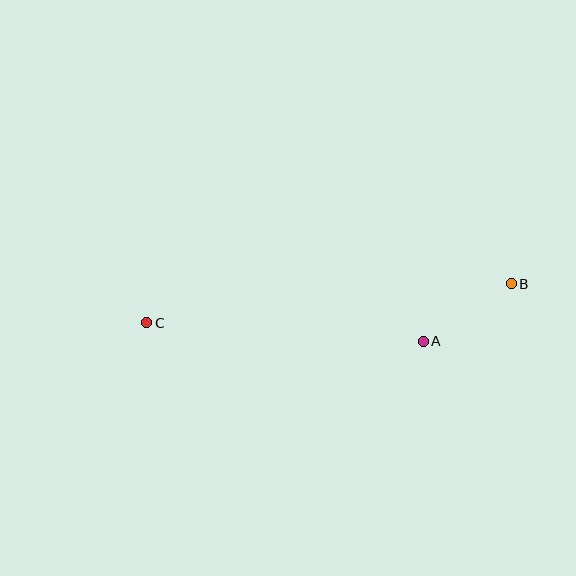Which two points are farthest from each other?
Points B and C are farthest from each other.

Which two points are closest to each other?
Points A and B are closest to each other.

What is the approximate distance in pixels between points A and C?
The distance between A and C is approximately 277 pixels.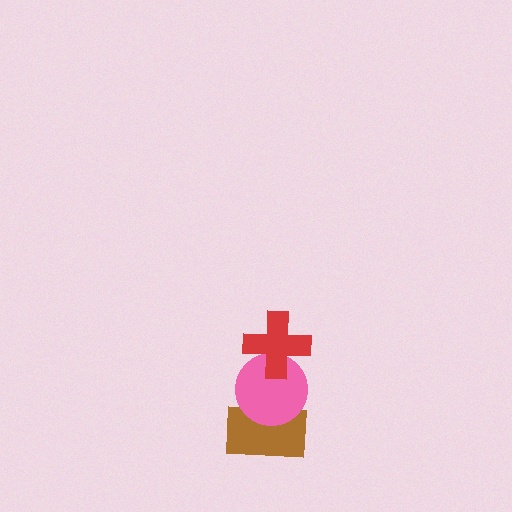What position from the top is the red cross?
The red cross is 1st from the top.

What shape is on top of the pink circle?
The red cross is on top of the pink circle.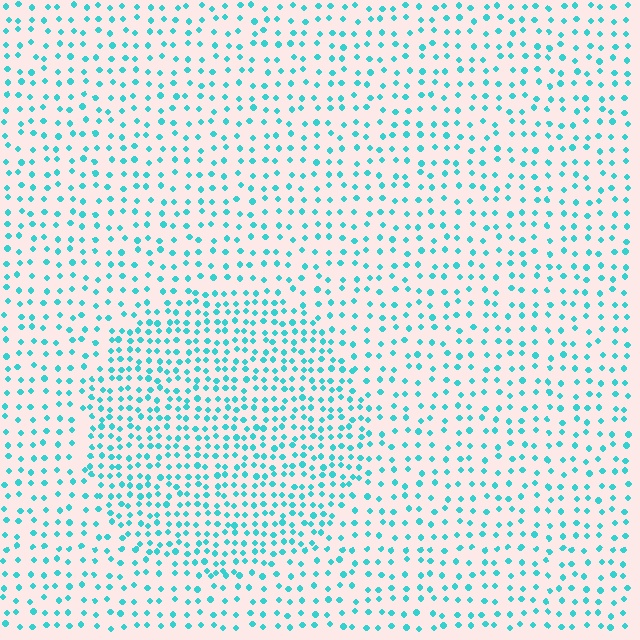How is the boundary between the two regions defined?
The boundary is defined by a change in element density (approximately 1.8x ratio). All elements are the same color, size, and shape.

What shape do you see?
I see a circle.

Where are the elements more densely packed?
The elements are more densely packed inside the circle boundary.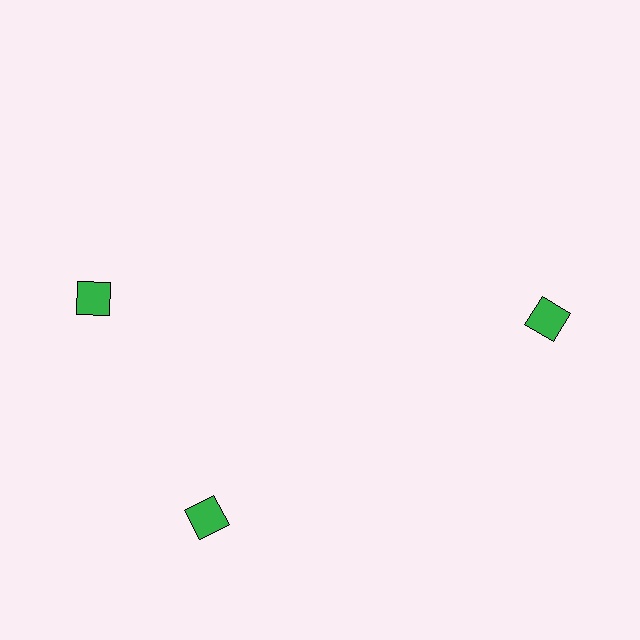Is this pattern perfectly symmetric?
No. The 3 green diamonds are arranged in a ring, but one element near the 11 o'clock position is rotated out of alignment along the ring, breaking the 3-fold rotational symmetry.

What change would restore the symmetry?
The symmetry would be restored by rotating it back into even spacing with its neighbors so that all 3 diamonds sit at equal angles and equal distance from the center.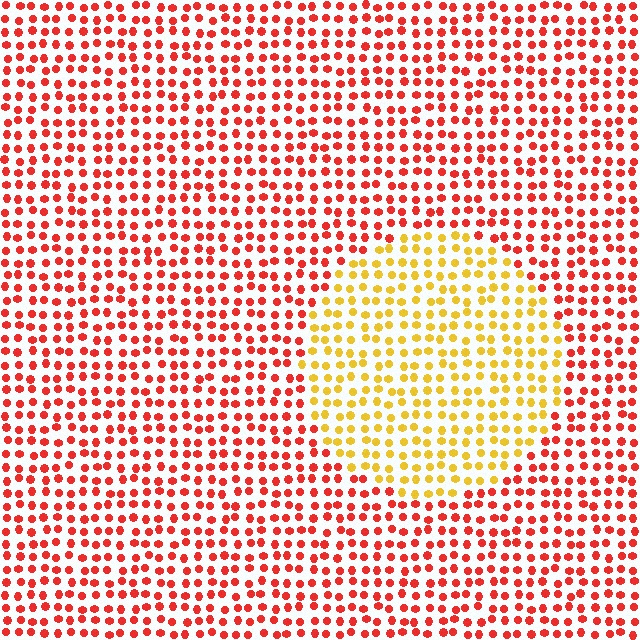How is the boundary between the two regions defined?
The boundary is defined purely by a slight shift in hue (about 48 degrees). Spacing, size, and orientation are identical on both sides.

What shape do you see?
I see a circle.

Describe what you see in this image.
The image is filled with small red elements in a uniform arrangement. A circle-shaped region is visible where the elements are tinted to a slightly different hue, forming a subtle color boundary.